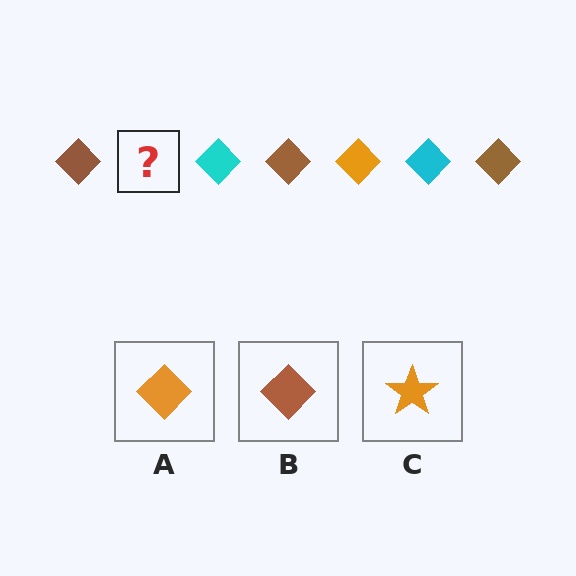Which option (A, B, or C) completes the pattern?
A.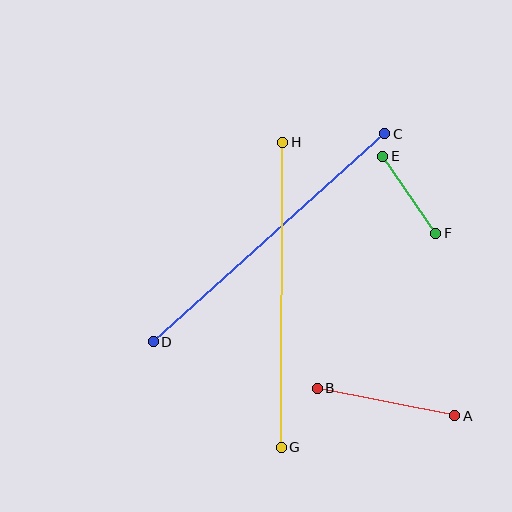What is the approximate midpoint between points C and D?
The midpoint is at approximately (269, 238) pixels.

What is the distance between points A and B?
The distance is approximately 140 pixels.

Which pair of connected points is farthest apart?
Points C and D are farthest apart.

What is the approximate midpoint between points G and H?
The midpoint is at approximately (282, 295) pixels.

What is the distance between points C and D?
The distance is approximately 312 pixels.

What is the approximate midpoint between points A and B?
The midpoint is at approximately (386, 402) pixels.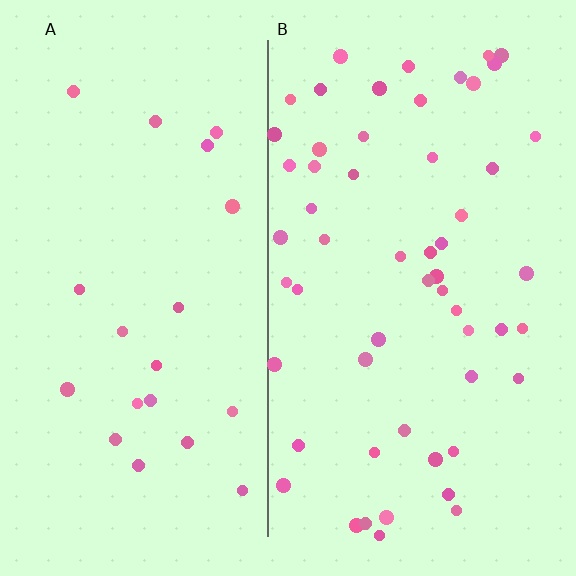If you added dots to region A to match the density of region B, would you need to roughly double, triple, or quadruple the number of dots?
Approximately triple.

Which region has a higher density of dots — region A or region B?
B (the right).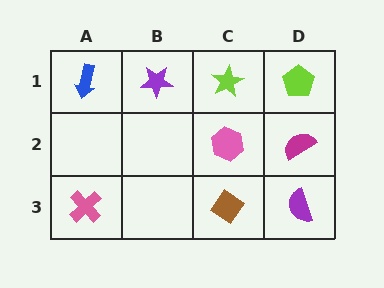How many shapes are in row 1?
4 shapes.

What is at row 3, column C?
A brown diamond.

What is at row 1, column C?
A lime star.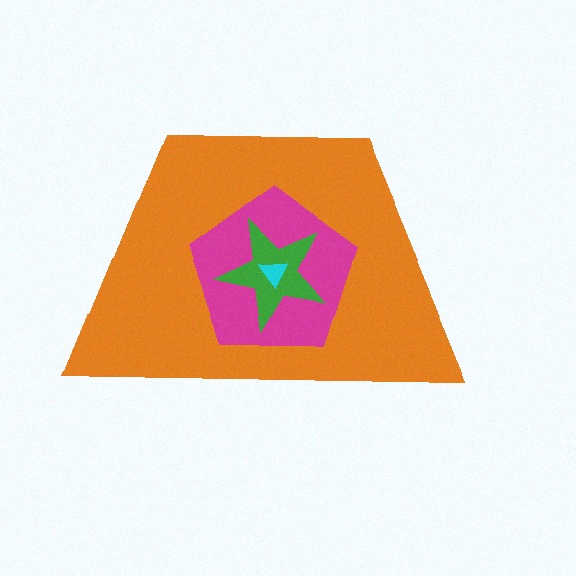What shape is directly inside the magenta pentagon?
The green star.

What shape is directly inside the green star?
The cyan triangle.